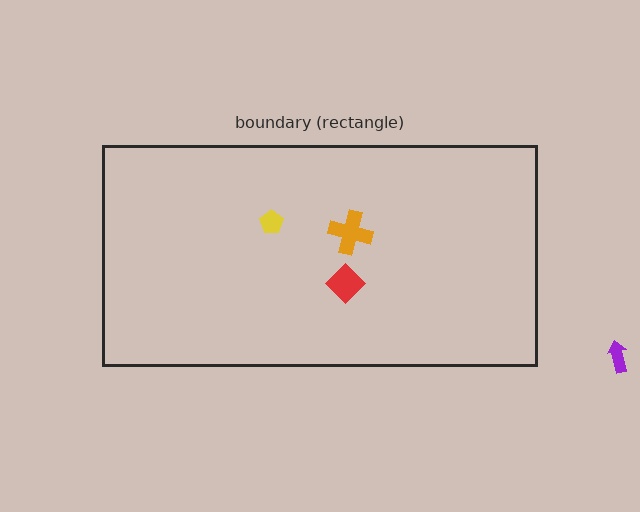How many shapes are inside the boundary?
3 inside, 1 outside.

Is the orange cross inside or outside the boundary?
Inside.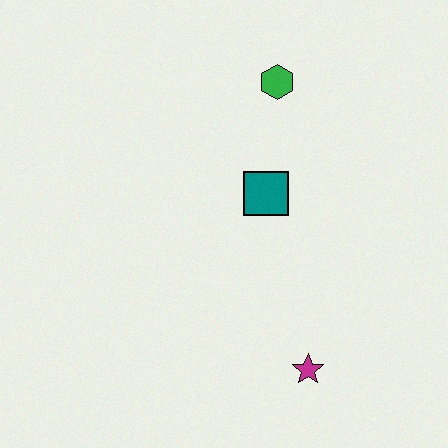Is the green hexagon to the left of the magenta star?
Yes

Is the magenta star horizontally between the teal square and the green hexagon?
No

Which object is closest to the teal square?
The green hexagon is closest to the teal square.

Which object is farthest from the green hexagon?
The magenta star is farthest from the green hexagon.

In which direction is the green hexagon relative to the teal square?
The green hexagon is above the teal square.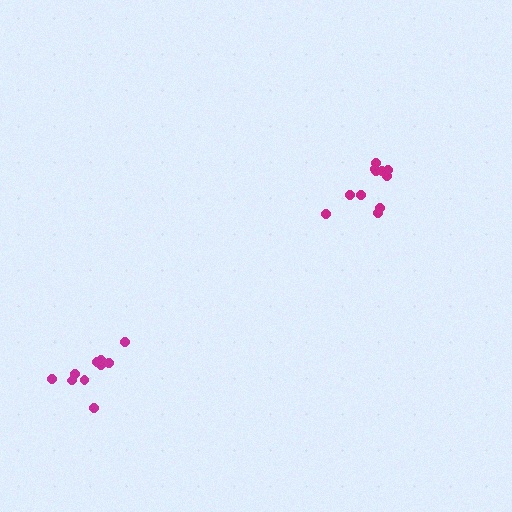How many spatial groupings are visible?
There are 2 spatial groupings.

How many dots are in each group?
Group 1: 10 dots, Group 2: 11 dots (21 total).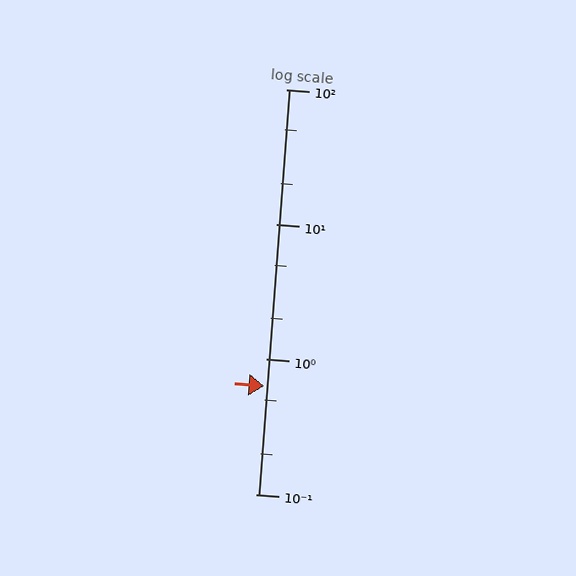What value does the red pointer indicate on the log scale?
The pointer indicates approximately 0.63.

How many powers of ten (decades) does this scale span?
The scale spans 3 decades, from 0.1 to 100.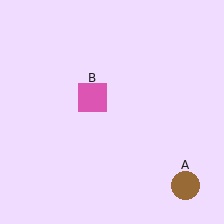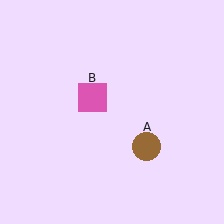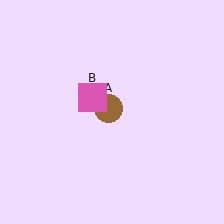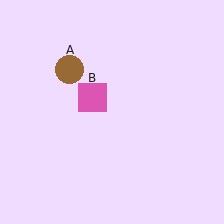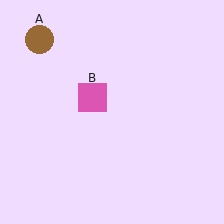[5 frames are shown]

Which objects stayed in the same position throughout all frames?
Pink square (object B) remained stationary.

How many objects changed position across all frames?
1 object changed position: brown circle (object A).